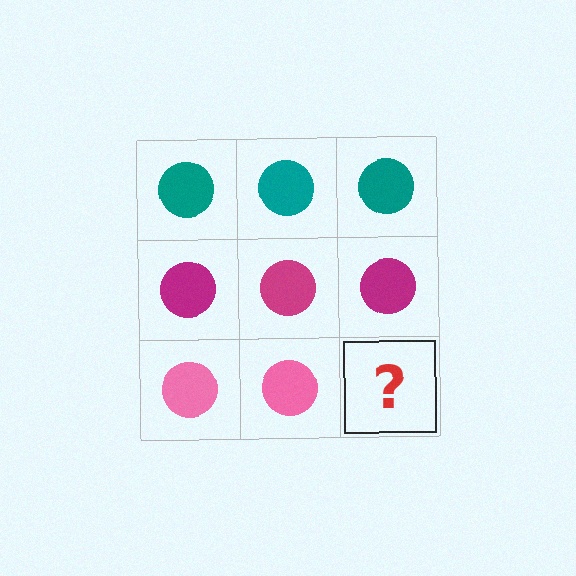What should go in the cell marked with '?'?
The missing cell should contain a pink circle.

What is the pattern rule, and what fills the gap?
The rule is that each row has a consistent color. The gap should be filled with a pink circle.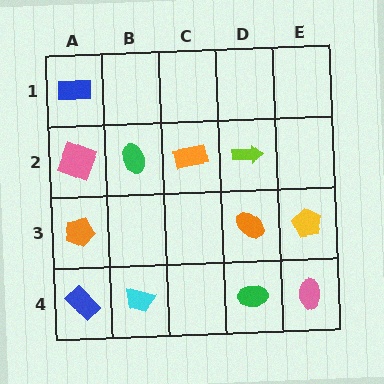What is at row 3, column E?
A yellow pentagon.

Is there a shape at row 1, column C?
No, that cell is empty.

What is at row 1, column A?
A blue rectangle.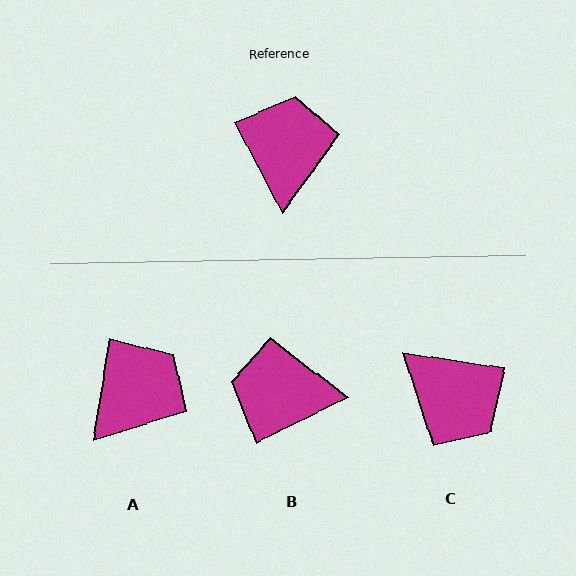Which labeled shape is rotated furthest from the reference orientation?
C, about 125 degrees away.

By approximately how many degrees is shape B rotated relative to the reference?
Approximately 89 degrees counter-clockwise.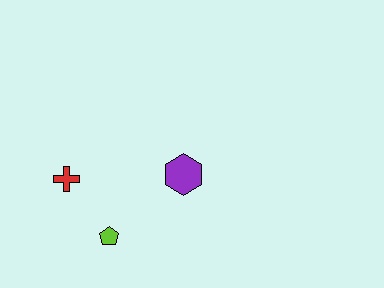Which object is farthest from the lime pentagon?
The purple hexagon is farthest from the lime pentagon.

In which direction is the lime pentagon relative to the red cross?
The lime pentagon is below the red cross.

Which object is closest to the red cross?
The lime pentagon is closest to the red cross.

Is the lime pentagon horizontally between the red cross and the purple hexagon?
Yes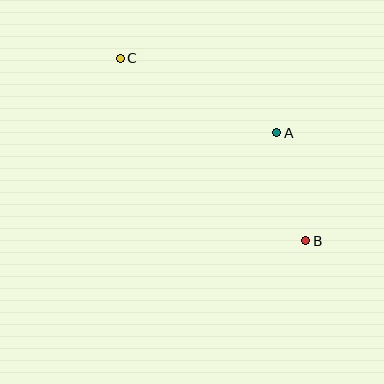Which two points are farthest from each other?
Points B and C are farthest from each other.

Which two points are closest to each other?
Points A and B are closest to each other.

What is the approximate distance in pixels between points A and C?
The distance between A and C is approximately 174 pixels.